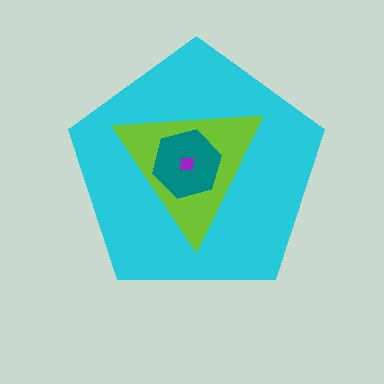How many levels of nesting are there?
4.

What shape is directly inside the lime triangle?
The teal hexagon.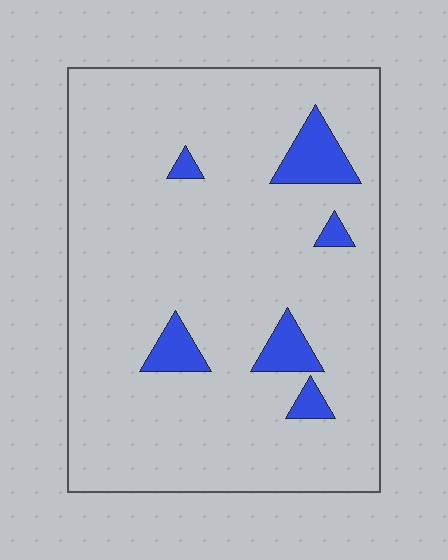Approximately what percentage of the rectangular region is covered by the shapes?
Approximately 10%.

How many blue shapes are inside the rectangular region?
6.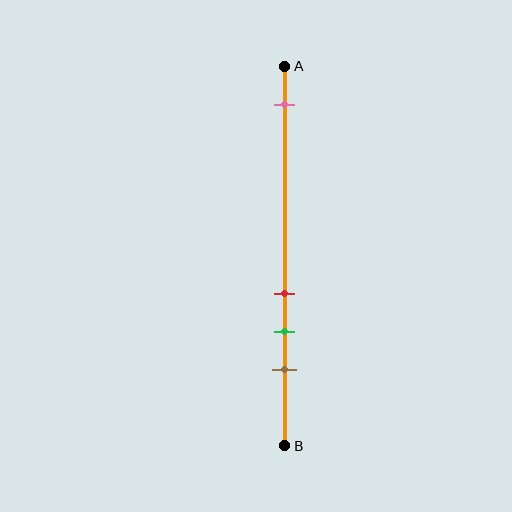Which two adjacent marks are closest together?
The red and green marks are the closest adjacent pair.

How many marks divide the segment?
There are 4 marks dividing the segment.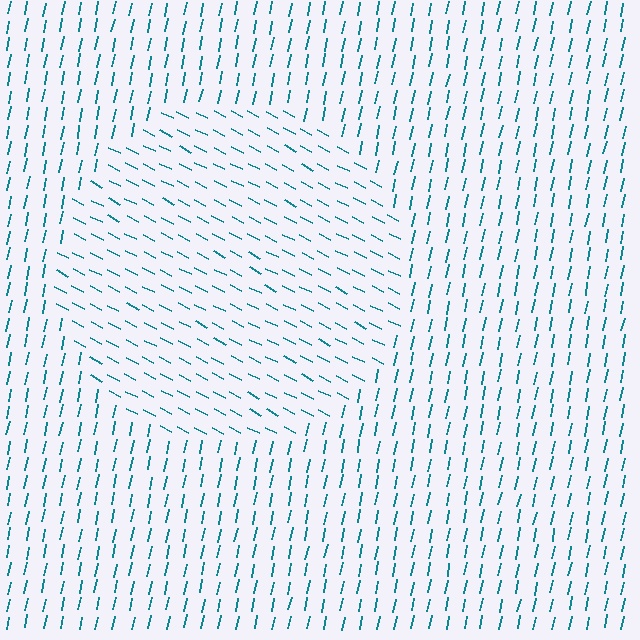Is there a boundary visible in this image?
Yes, there is a texture boundary formed by a change in line orientation.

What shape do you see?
I see a circle.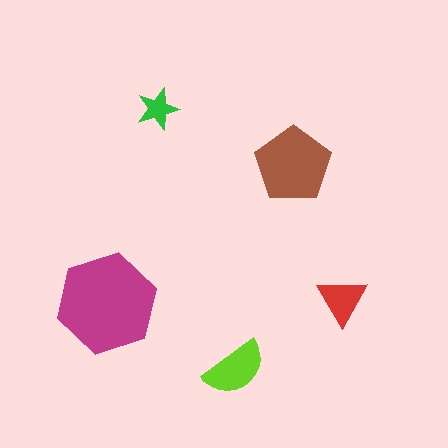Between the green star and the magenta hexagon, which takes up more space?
The magenta hexagon.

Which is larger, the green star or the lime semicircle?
The lime semicircle.